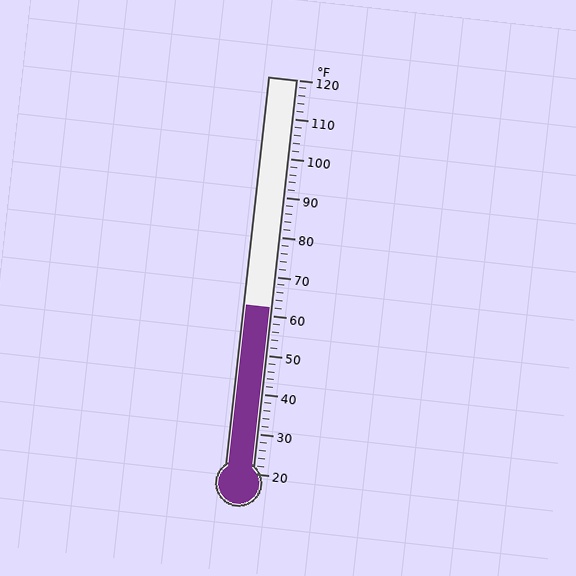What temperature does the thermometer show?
The thermometer shows approximately 62°F.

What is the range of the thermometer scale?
The thermometer scale ranges from 20°F to 120°F.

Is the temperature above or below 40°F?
The temperature is above 40°F.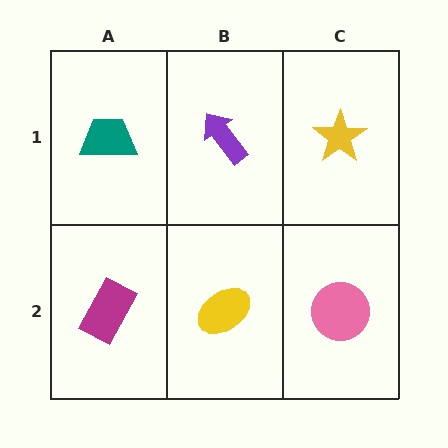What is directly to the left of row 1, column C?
A purple arrow.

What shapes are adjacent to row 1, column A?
A magenta rectangle (row 2, column A), a purple arrow (row 1, column B).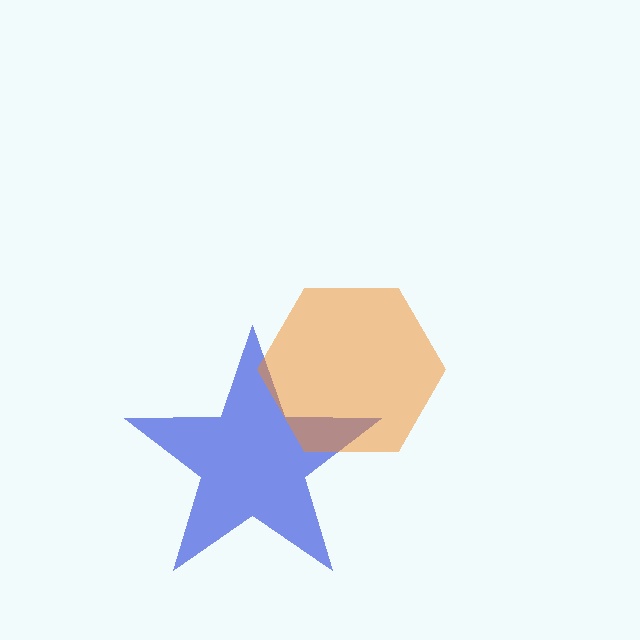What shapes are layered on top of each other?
The layered shapes are: a blue star, an orange hexagon.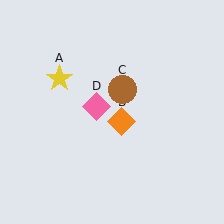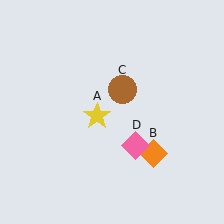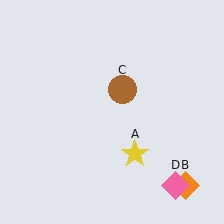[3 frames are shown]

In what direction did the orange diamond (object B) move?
The orange diamond (object B) moved down and to the right.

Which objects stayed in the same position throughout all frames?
Brown circle (object C) remained stationary.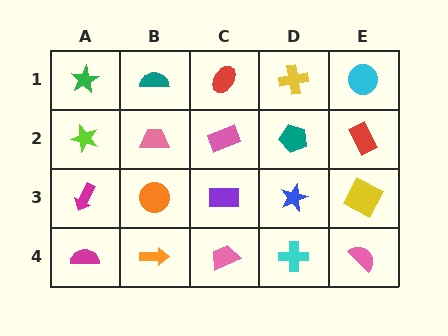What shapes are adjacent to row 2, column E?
A cyan circle (row 1, column E), a yellow square (row 3, column E), a teal pentagon (row 2, column D).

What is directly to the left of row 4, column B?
A magenta semicircle.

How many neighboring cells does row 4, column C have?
3.